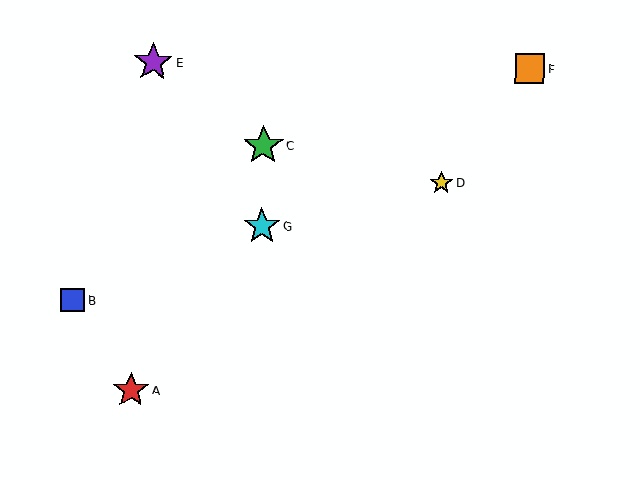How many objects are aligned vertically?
2 objects (C, G) are aligned vertically.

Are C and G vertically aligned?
Yes, both are at x≈263.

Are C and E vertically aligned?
No, C is at x≈263 and E is at x≈153.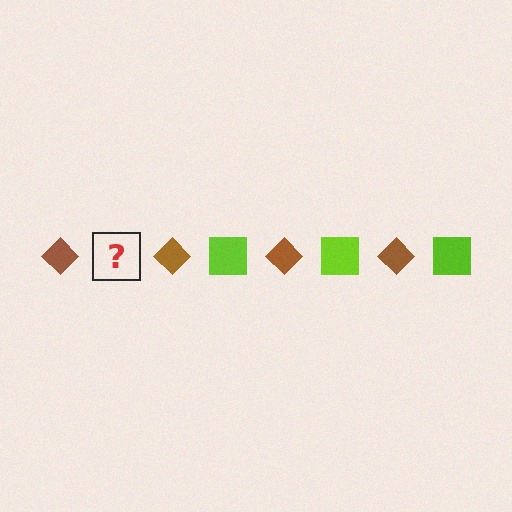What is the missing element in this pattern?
The missing element is a lime square.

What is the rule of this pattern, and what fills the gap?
The rule is that the pattern alternates between brown diamond and lime square. The gap should be filled with a lime square.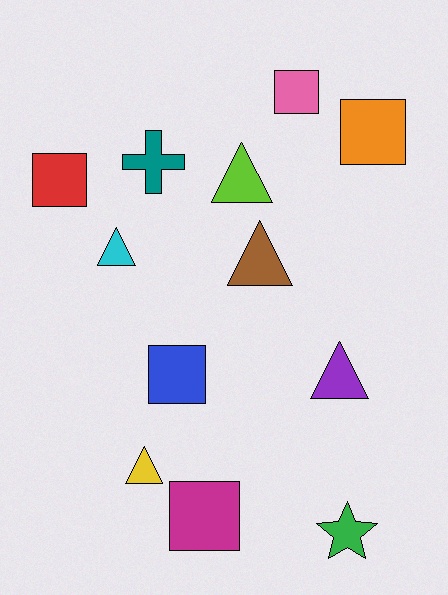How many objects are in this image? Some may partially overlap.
There are 12 objects.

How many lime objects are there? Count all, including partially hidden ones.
There is 1 lime object.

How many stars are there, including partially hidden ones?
There is 1 star.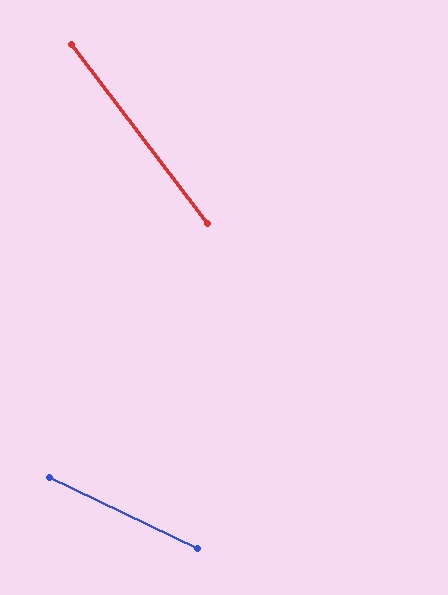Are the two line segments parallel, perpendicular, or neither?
Neither parallel nor perpendicular — they differ by about 27°.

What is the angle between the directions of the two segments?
Approximately 27 degrees.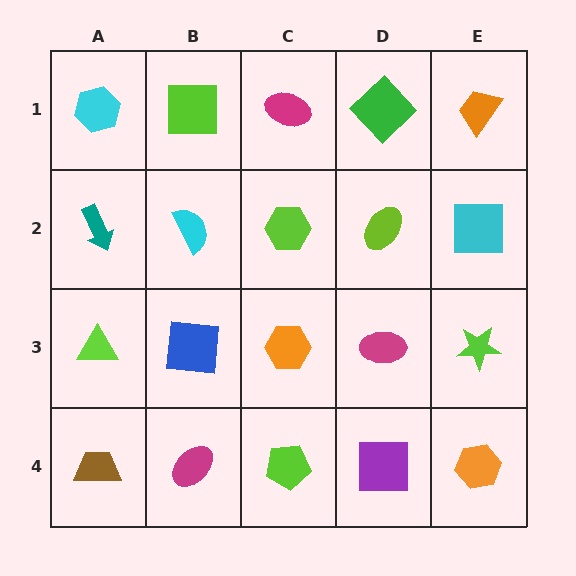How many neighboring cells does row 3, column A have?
3.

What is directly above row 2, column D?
A green diamond.